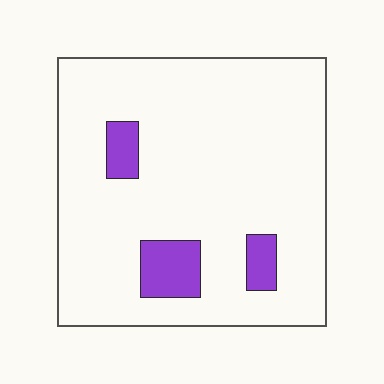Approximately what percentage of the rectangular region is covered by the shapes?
Approximately 10%.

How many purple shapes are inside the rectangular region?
3.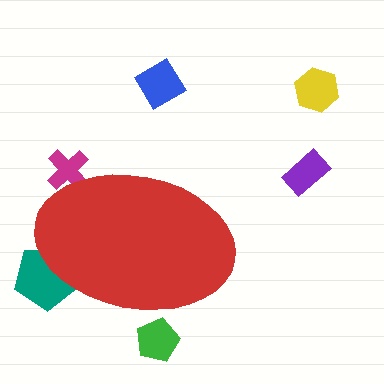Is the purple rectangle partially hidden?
No, the purple rectangle is fully visible.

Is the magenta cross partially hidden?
Yes, the magenta cross is partially hidden behind the red ellipse.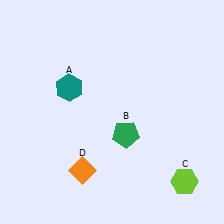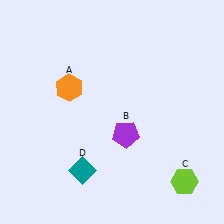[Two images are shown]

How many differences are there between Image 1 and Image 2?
There are 3 differences between the two images.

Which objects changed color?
A changed from teal to orange. B changed from green to purple. D changed from orange to teal.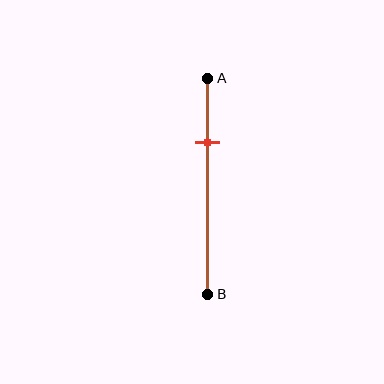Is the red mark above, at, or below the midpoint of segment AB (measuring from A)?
The red mark is above the midpoint of segment AB.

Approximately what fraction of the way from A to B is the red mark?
The red mark is approximately 30% of the way from A to B.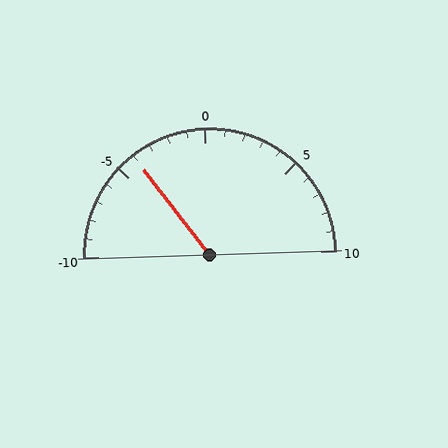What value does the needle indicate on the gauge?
The needle indicates approximately -4.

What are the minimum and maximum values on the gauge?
The gauge ranges from -10 to 10.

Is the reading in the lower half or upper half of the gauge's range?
The reading is in the lower half of the range (-10 to 10).